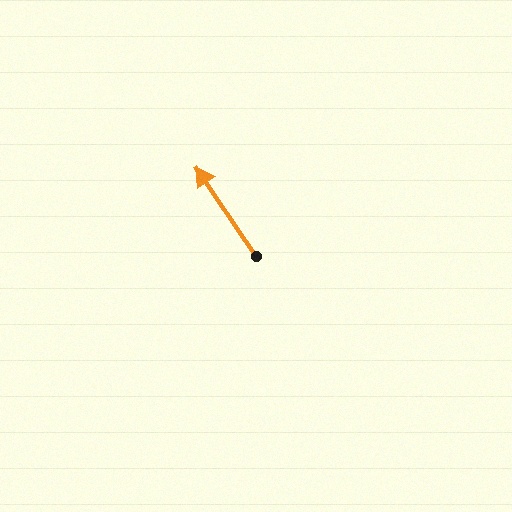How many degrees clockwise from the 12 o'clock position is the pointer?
Approximately 326 degrees.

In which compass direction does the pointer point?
Northwest.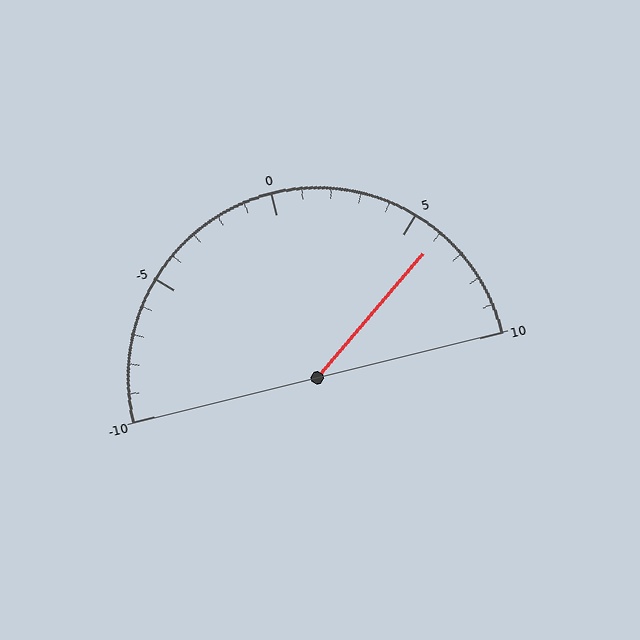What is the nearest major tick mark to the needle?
The nearest major tick mark is 5.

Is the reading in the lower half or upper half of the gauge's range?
The reading is in the upper half of the range (-10 to 10).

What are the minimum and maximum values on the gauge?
The gauge ranges from -10 to 10.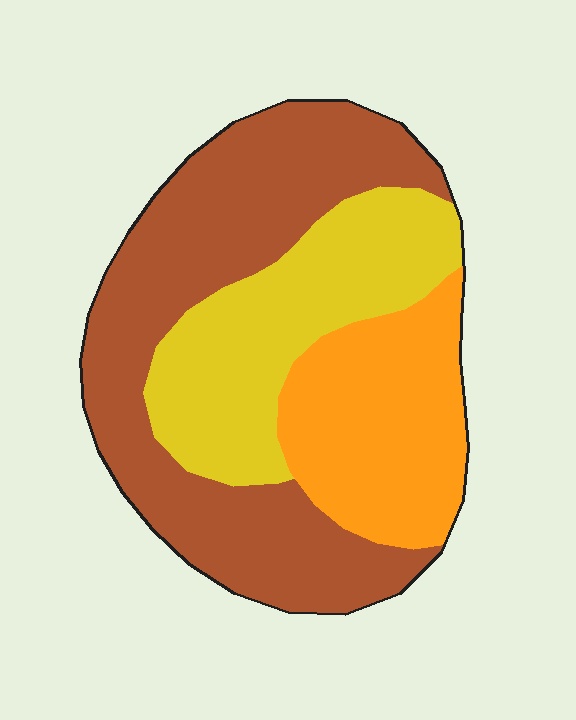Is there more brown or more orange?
Brown.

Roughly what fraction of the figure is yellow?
Yellow covers roughly 30% of the figure.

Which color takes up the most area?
Brown, at roughly 50%.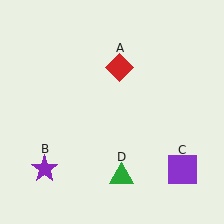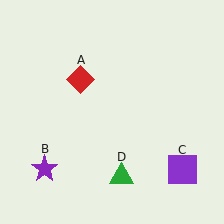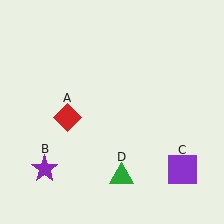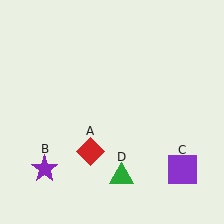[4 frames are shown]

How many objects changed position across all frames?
1 object changed position: red diamond (object A).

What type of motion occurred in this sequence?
The red diamond (object A) rotated counterclockwise around the center of the scene.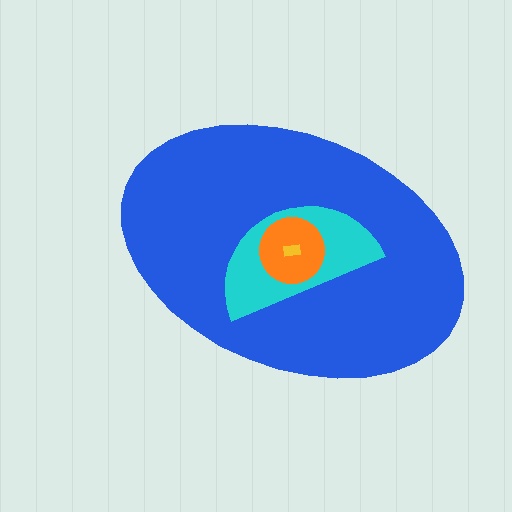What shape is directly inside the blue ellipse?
The cyan semicircle.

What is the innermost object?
The yellow rectangle.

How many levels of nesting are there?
4.